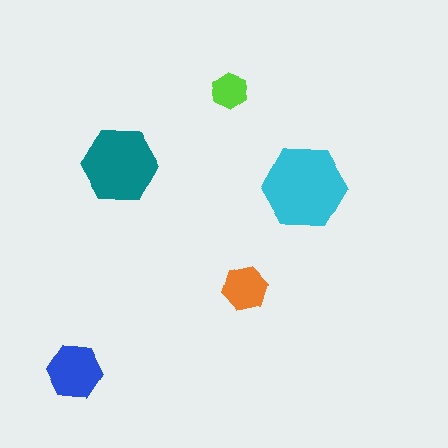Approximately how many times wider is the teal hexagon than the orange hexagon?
About 1.5 times wider.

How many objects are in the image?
There are 5 objects in the image.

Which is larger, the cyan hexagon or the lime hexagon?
The cyan one.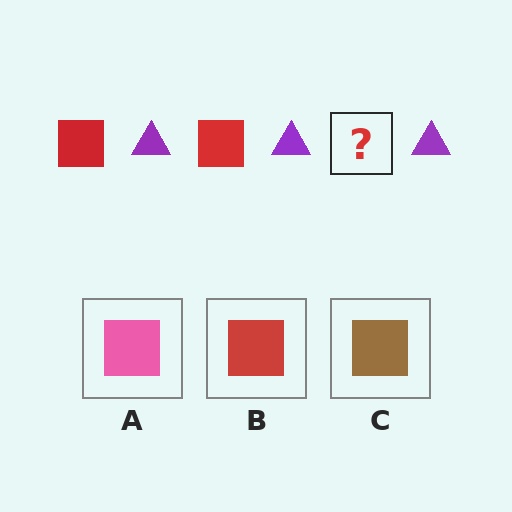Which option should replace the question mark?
Option B.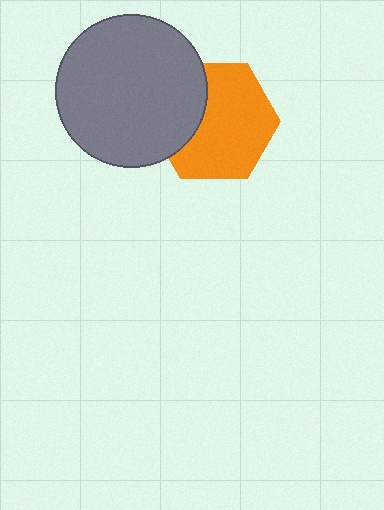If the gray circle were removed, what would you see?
You would see the complete orange hexagon.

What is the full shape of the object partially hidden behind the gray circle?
The partially hidden object is an orange hexagon.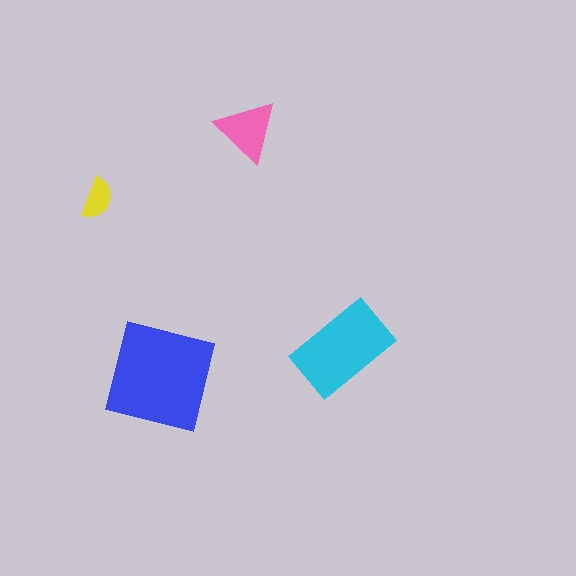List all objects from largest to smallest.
The blue square, the cyan rectangle, the pink triangle, the yellow semicircle.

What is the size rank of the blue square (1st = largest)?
1st.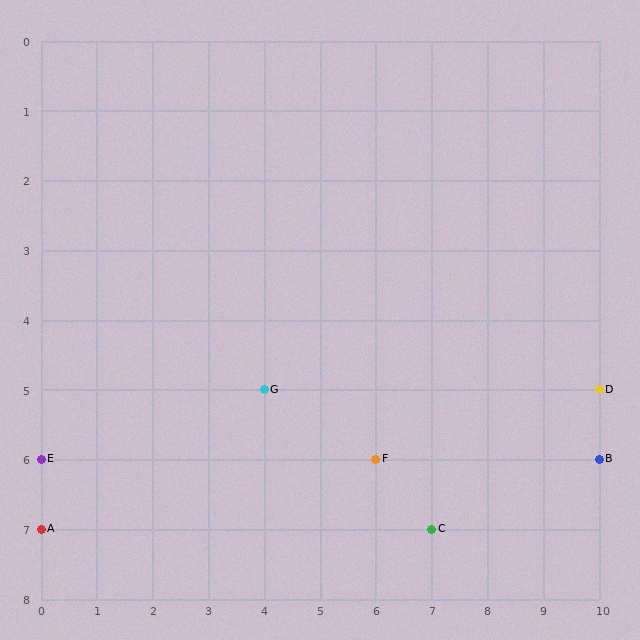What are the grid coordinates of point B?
Point B is at grid coordinates (10, 6).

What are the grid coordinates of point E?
Point E is at grid coordinates (0, 6).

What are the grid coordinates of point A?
Point A is at grid coordinates (0, 7).